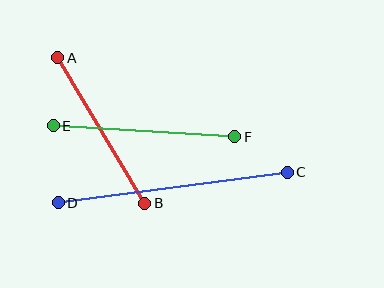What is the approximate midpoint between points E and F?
The midpoint is at approximately (144, 131) pixels.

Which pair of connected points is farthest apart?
Points C and D are farthest apart.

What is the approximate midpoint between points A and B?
The midpoint is at approximately (101, 131) pixels.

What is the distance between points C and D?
The distance is approximately 231 pixels.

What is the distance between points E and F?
The distance is approximately 182 pixels.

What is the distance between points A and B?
The distance is approximately 169 pixels.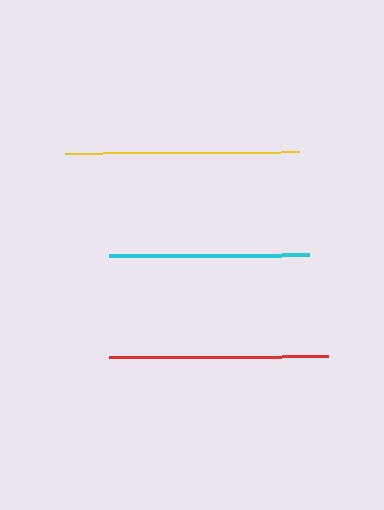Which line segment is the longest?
The yellow line is the longest at approximately 234 pixels.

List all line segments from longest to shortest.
From longest to shortest: yellow, red, cyan.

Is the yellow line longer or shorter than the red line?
The yellow line is longer than the red line.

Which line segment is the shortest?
The cyan line is the shortest at approximately 200 pixels.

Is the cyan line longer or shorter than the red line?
The red line is longer than the cyan line.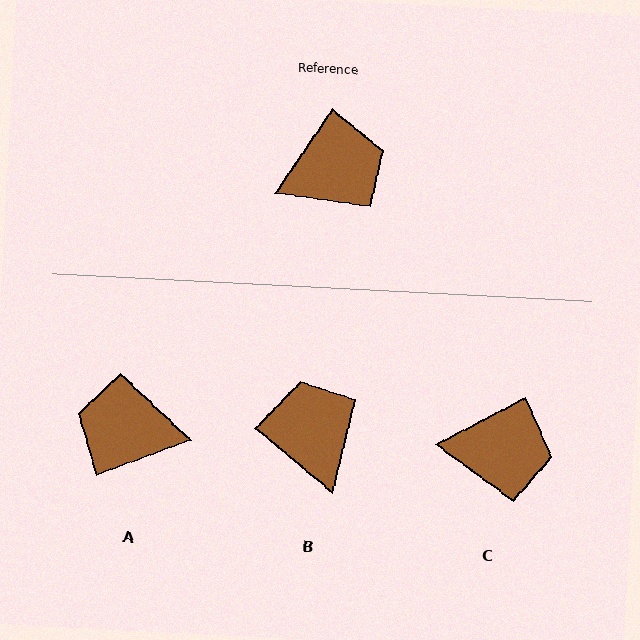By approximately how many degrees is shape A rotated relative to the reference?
Approximately 145 degrees counter-clockwise.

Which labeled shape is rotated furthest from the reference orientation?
A, about 145 degrees away.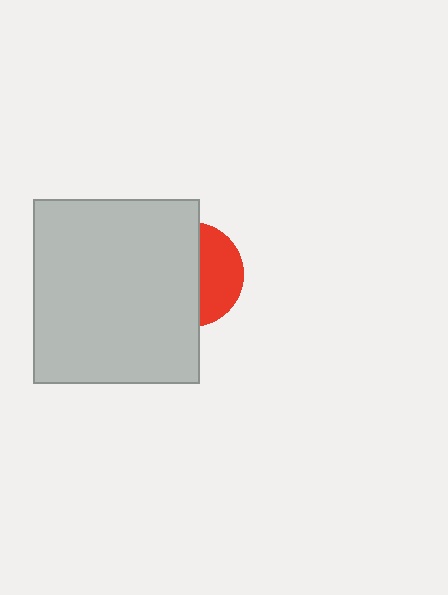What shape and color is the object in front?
The object in front is a light gray rectangle.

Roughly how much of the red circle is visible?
A small part of it is visible (roughly 40%).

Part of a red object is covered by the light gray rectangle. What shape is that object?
It is a circle.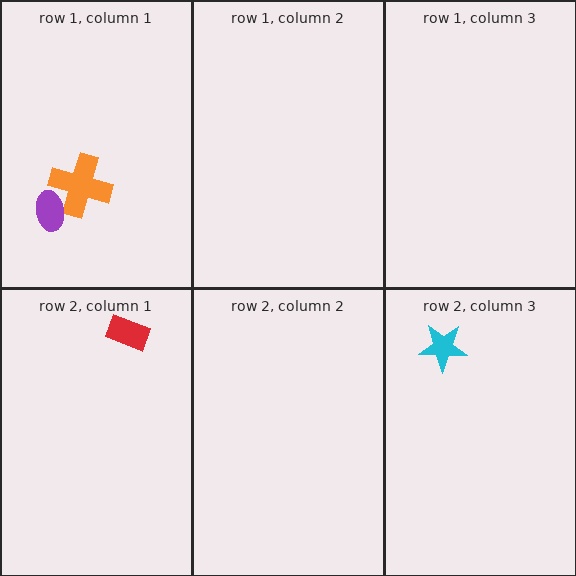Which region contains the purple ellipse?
The row 1, column 1 region.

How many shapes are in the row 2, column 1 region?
1.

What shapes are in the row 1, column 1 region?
The orange cross, the purple ellipse.